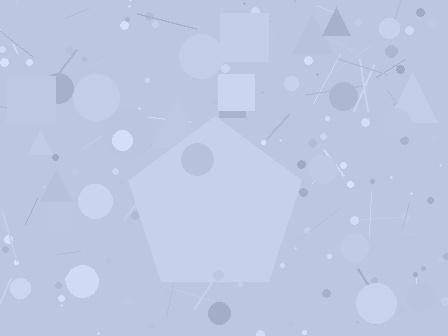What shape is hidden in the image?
A pentagon is hidden in the image.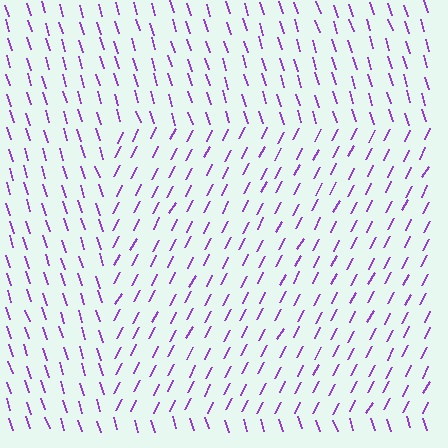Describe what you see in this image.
The image is filled with small purple line segments. A rectangle region in the image has lines oriented differently from the surrounding lines, creating a visible texture boundary.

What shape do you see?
I see a rectangle.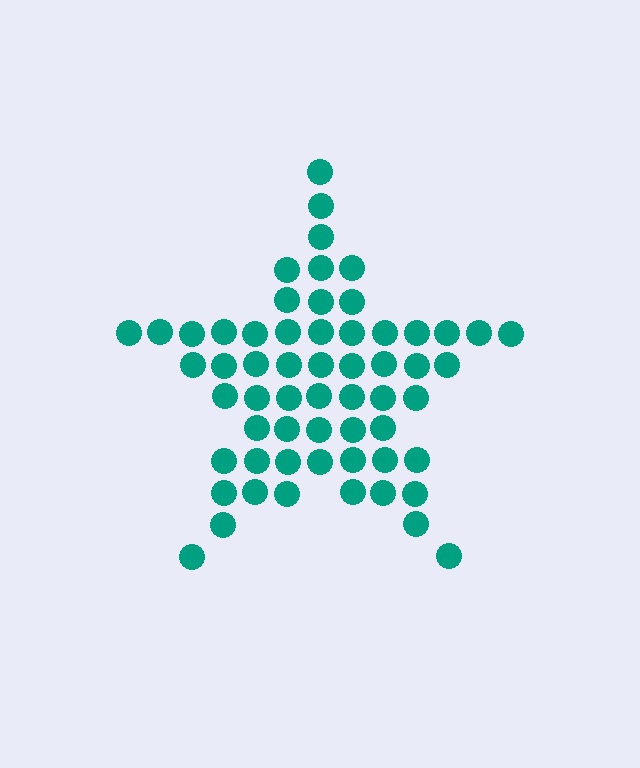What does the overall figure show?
The overall figure shows a star.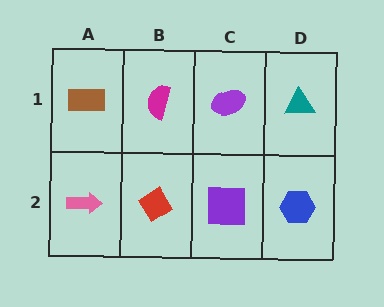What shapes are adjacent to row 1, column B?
A red diamond (row 2, column B), a brown rectangle (row 1, column A), a purple ellipse (row 1, column C).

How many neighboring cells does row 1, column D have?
2.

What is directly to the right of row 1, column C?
A teal triangle.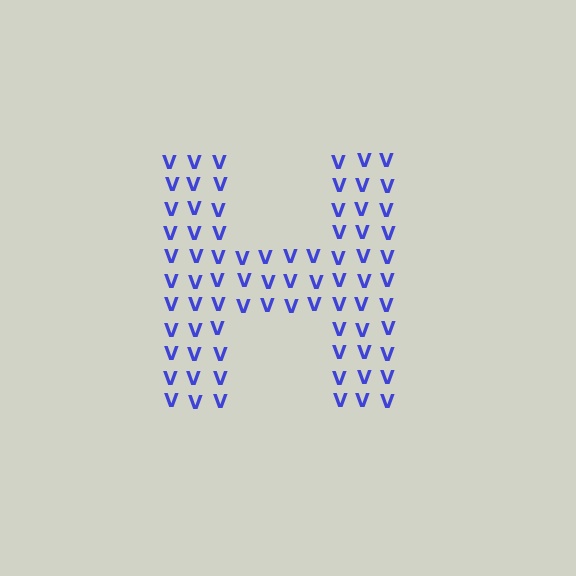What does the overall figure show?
The overall figure shows the letter H.